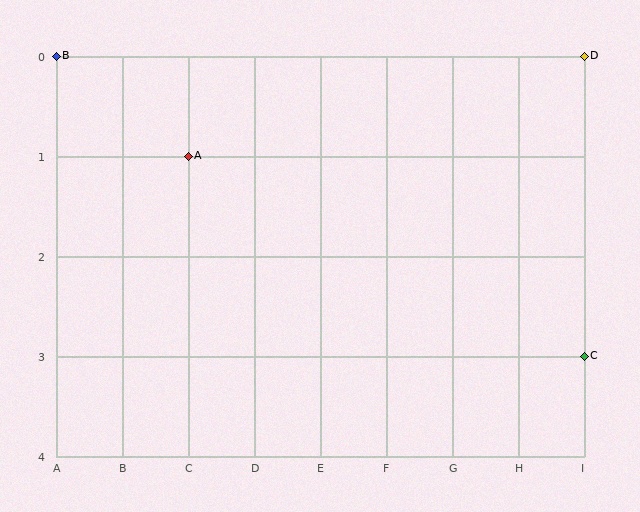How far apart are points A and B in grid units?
Points A and B are 2 columns and 1 row apart (about 2.2 grid units diagonally).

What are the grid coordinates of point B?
Point B is at grid coordinates (A, 0).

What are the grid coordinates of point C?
Point C is at grid coordinates (I, 3).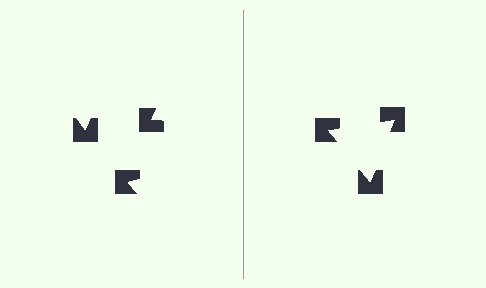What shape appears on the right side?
An illusory triangle.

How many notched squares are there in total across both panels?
6 — 3 on each side.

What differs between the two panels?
The notched squares are positioned identically on both sides; only the wedge orientations differ. On the right they align to a triangle; on the left they are misaligned.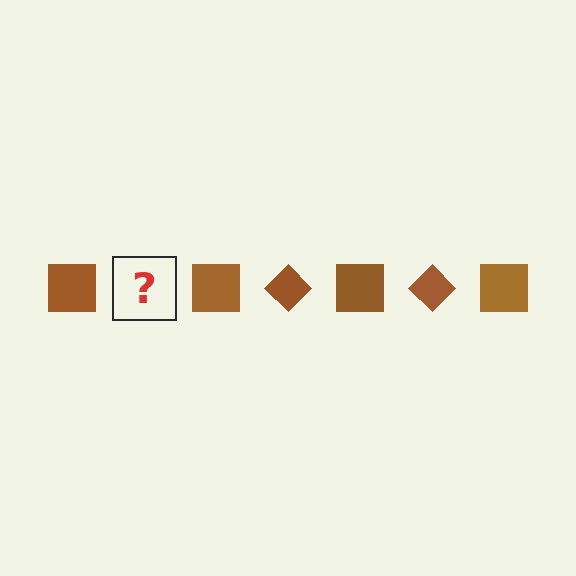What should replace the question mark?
The question mark should be replaced with a brown diamond.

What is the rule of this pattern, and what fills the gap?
The rule is that the pattern cycles through square, diamond shapes in brown. The gap should be filled with a brown diamond.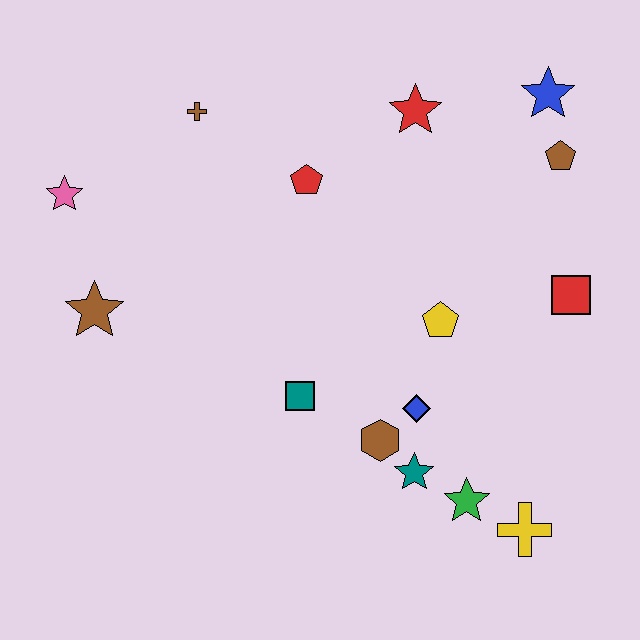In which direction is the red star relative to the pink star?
The red star is to the right of the pink star.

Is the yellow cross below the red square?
Yes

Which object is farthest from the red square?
The pink star is farthest from the red square.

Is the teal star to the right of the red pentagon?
Yes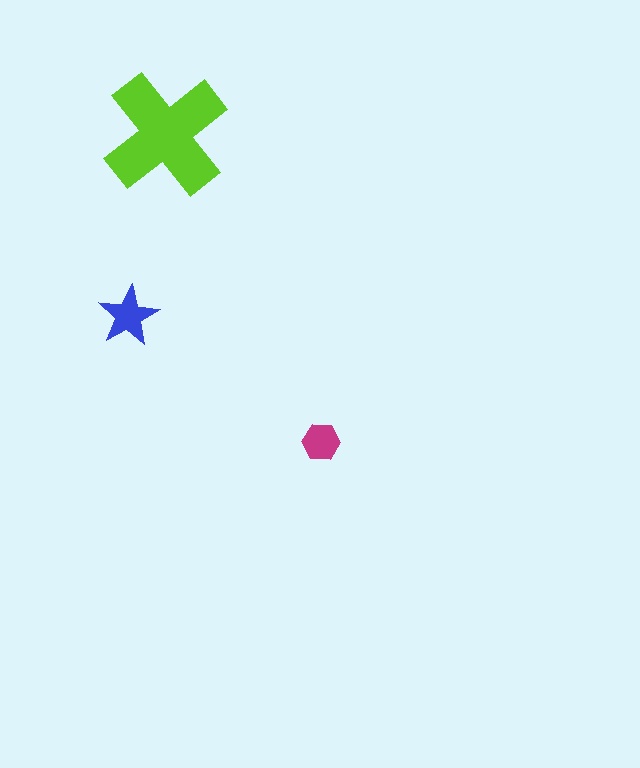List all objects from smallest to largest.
The magenta hexagon, the blue star, the lime cross.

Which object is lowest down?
The magenta hexagon is bottommost.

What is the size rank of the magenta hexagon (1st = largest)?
3rd.